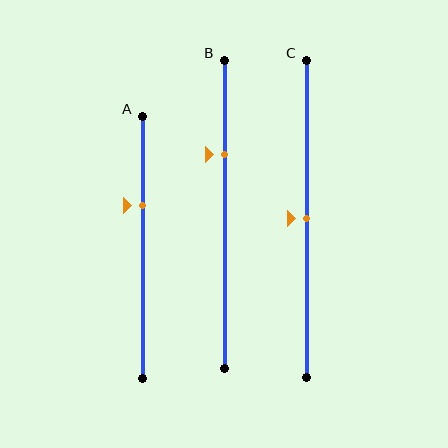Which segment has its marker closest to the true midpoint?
Segment C has its marker closest to the true midpoint.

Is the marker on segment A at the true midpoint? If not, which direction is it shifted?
No, the marker on segment A is shifted upward by about 16% of the segment length.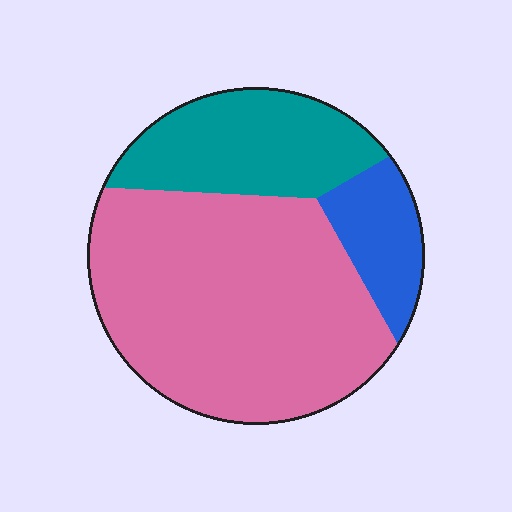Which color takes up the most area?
Pink, at roughly 65%.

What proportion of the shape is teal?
Teal takes up about one quarter (1/4) of the shape.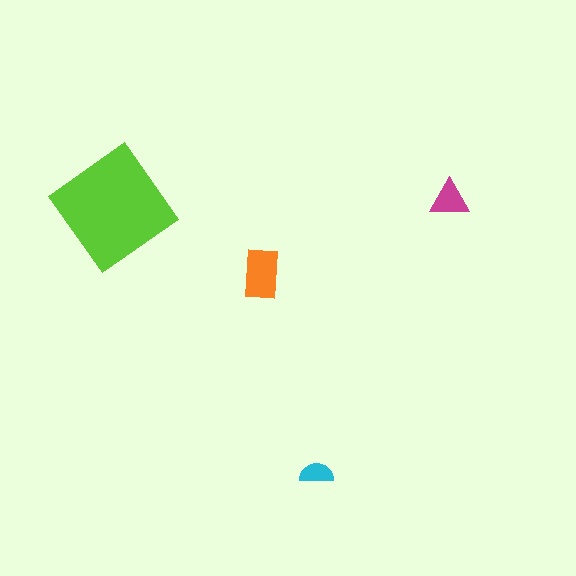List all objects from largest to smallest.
The lime diamond, the orange rectangle, the magenta triangle, the cyan semicircle.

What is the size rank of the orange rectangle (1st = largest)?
2nd.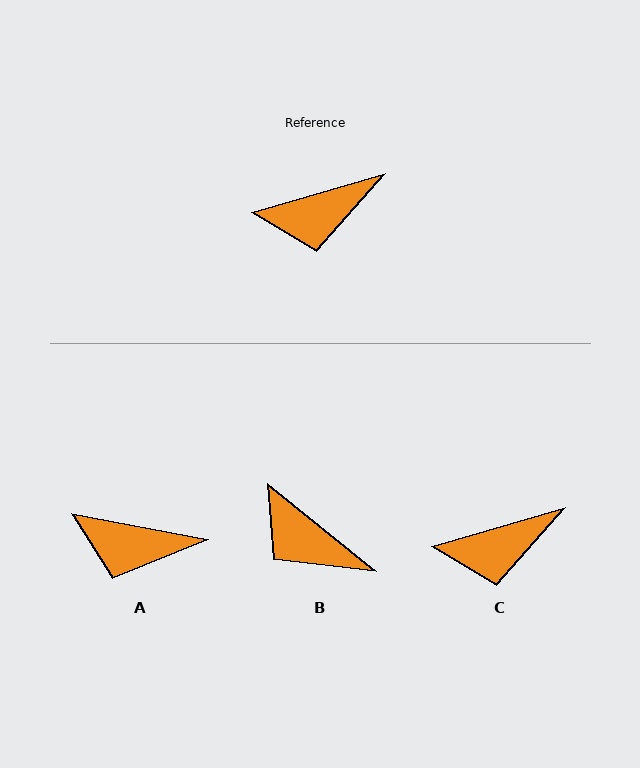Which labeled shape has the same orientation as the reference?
C.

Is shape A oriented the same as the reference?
No, it is off by about 27 degrees.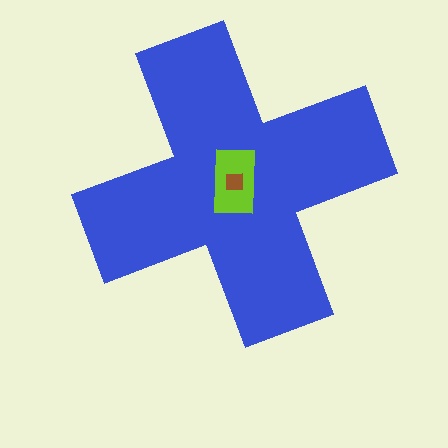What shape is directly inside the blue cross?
The lime rectangle.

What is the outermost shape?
The blue cross.